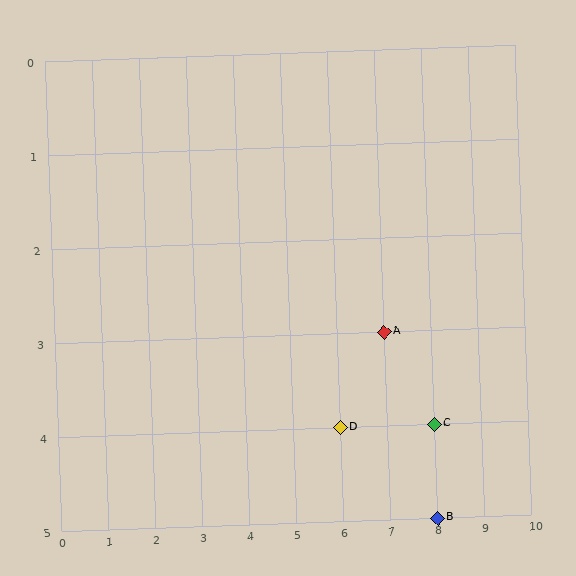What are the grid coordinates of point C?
Point C is at grid coordinates (8, 4).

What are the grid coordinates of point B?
Point B is at grid coordinates (8, 5).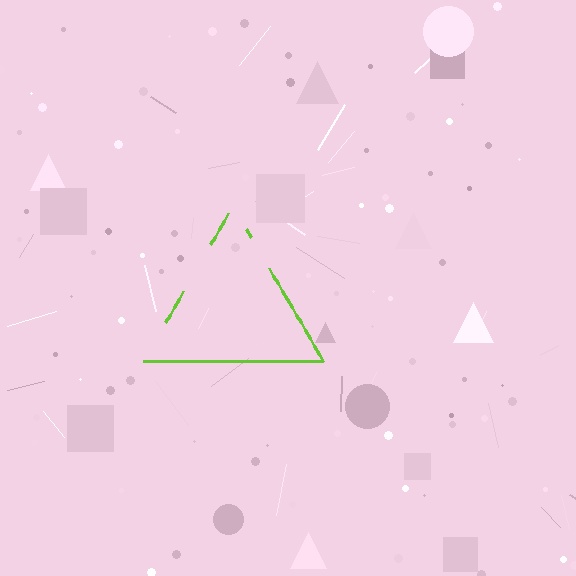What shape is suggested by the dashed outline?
The dashed outline suggests a triangle.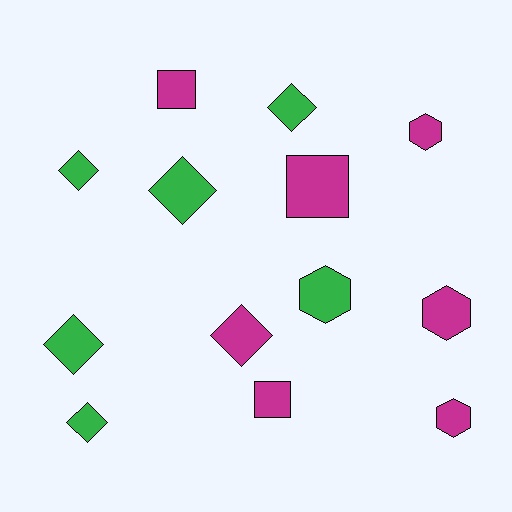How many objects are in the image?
There are 13 objects.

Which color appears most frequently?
Magenta, with 7 objects.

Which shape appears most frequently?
Diamond, with 6 objects.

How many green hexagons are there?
There is 1 green hexagon.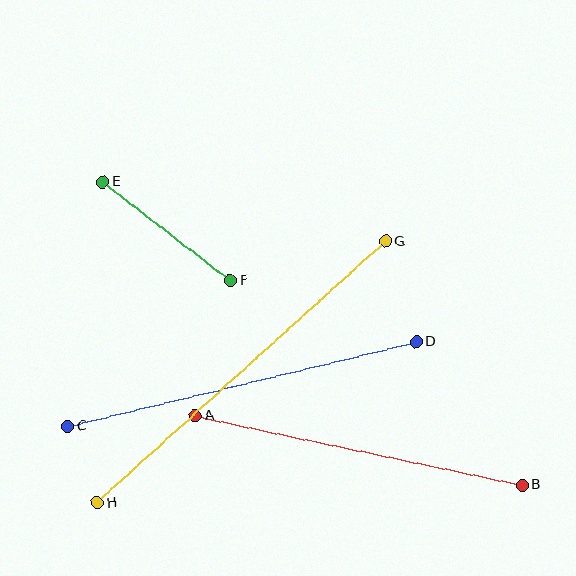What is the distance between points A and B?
The distance is approximately 334 pixels.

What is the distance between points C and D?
The distance is approximately 359 pixels.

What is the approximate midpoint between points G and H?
The midpoint is at approximately (242, 372) pixels.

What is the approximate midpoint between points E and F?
The midpoint is at approximately (166, 231) pixels.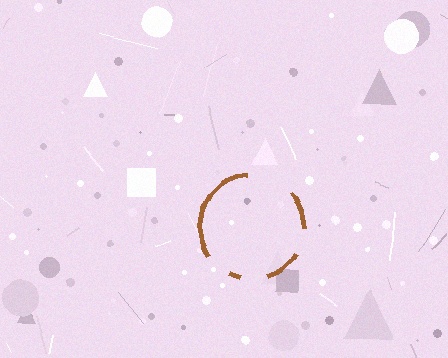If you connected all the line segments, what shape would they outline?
They would outline a circle.